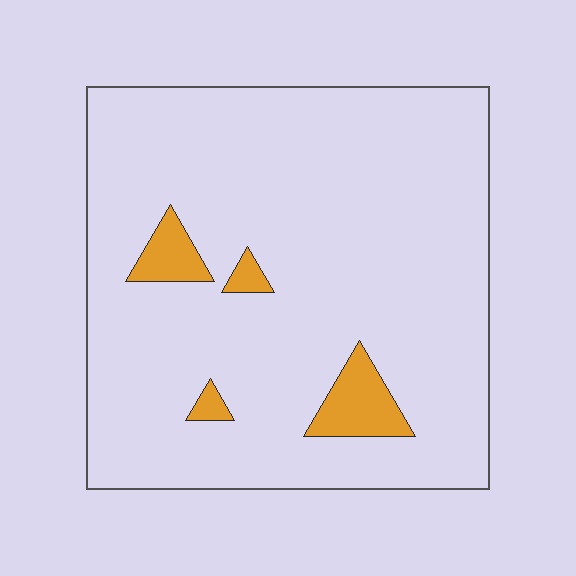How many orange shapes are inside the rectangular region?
4.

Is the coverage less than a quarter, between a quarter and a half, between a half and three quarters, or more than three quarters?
Less than a quarter.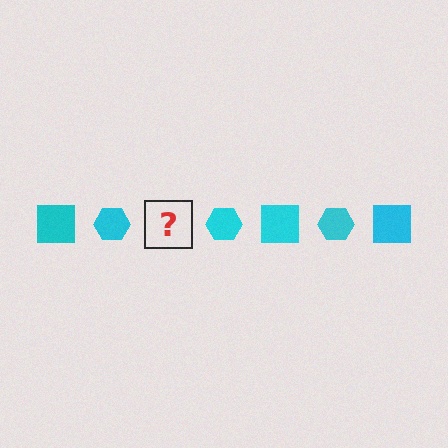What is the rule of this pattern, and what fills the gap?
The rule is that the pattern cycles through square, hexagon shapes in cyan. The gap should be filled with a cyan square.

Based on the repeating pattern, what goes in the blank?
The blank should be a cyan square.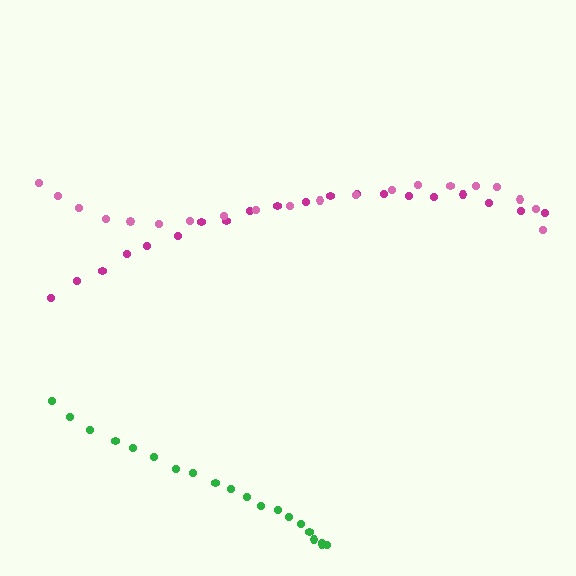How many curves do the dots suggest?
There are 3 distinct paths.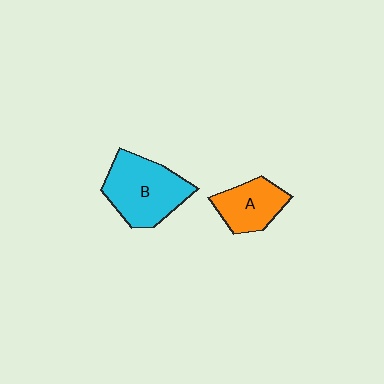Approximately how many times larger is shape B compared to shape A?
Approximately 1.6 times.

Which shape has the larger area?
Shape B (cyan).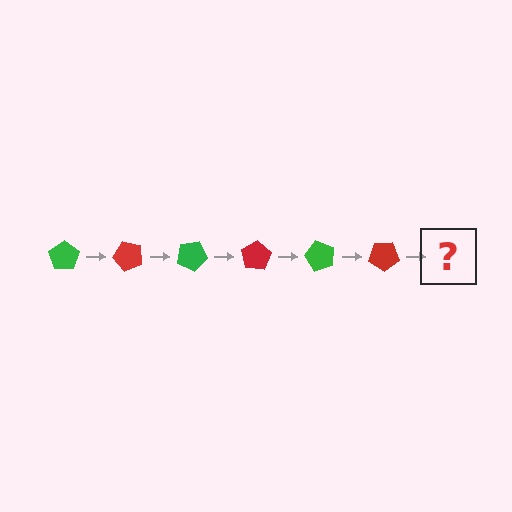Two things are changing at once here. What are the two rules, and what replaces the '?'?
The two rules are that it rotates 50 degrees each step and the color cycles through green and red. The '?' should be a green pentagon, rotated 300 degrees from the start.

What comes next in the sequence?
The next element should be a green pentagon, rotated 300 degrees from the start.